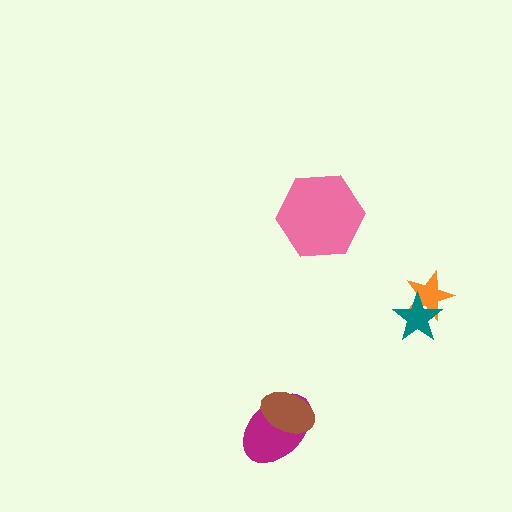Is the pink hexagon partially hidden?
No, no other shape covers it.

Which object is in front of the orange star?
The teal star is in front of the orange star.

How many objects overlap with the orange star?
1 object overlaps with the orange star.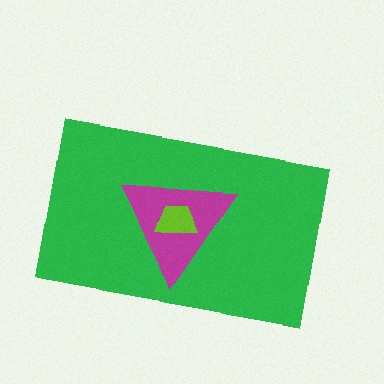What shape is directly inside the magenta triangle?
The lime trapezoid.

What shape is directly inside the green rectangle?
The magenta triangle.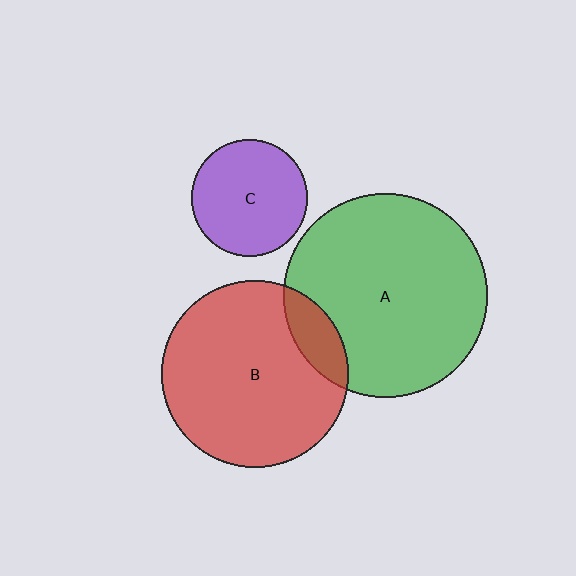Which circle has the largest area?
Circle A (green).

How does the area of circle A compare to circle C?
Approximately 3.1 times.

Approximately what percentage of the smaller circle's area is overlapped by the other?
Approximately 15%.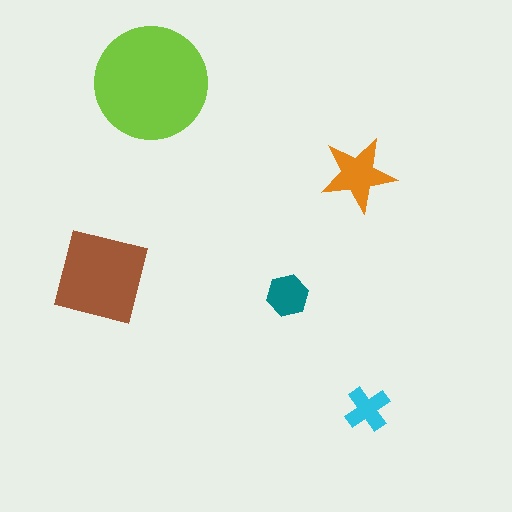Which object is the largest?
The lime circle.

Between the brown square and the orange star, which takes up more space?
The brown square.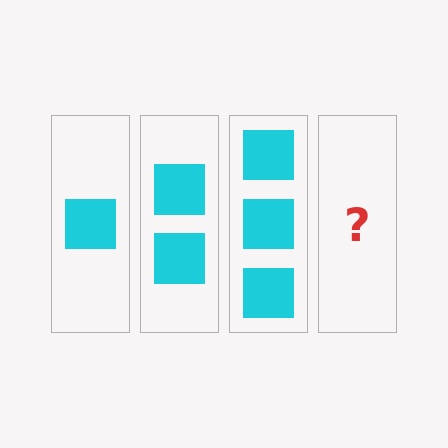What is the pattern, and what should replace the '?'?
The pattern is that each step adds one more square. The '?' should be 4 squares.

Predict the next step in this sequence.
The next step is 4 squares.